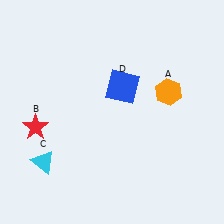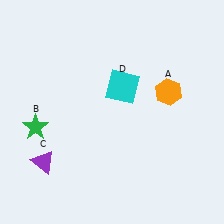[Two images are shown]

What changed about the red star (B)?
In Image 1, B is red. In Image 2, it changed to green.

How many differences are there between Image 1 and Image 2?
There are 3 differences between the two images.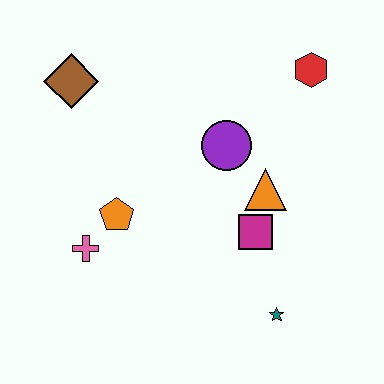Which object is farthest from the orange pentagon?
The red hexagon is farthest from the orange pentagon.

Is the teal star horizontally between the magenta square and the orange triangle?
No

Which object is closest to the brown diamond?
The orange pentagon is closest to the brown diamond.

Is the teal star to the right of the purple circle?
Yes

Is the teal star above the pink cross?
No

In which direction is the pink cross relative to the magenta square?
The pink cross is to the left of the magenta square.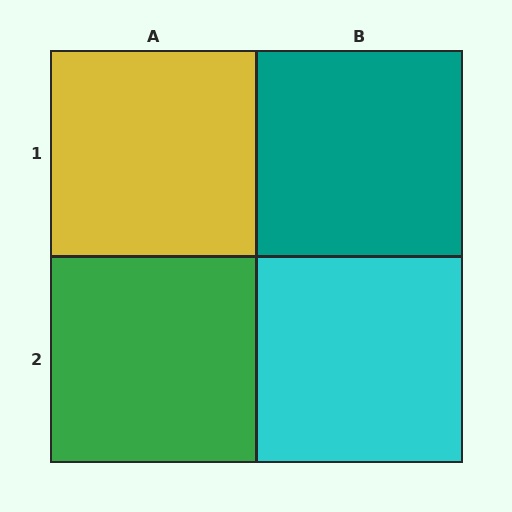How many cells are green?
1 cell is green.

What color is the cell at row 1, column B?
Teal.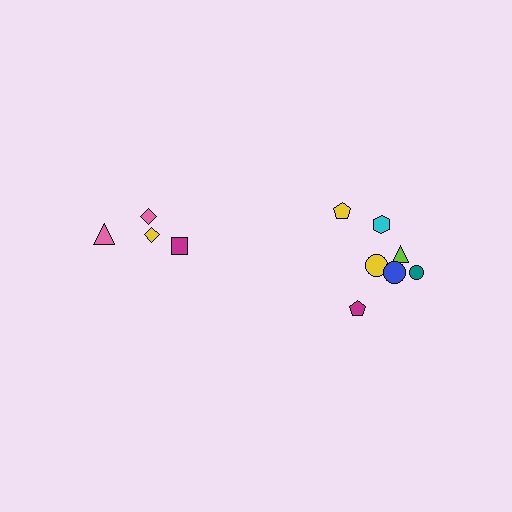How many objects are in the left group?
There are 4 objects.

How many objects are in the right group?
There are 7 objects.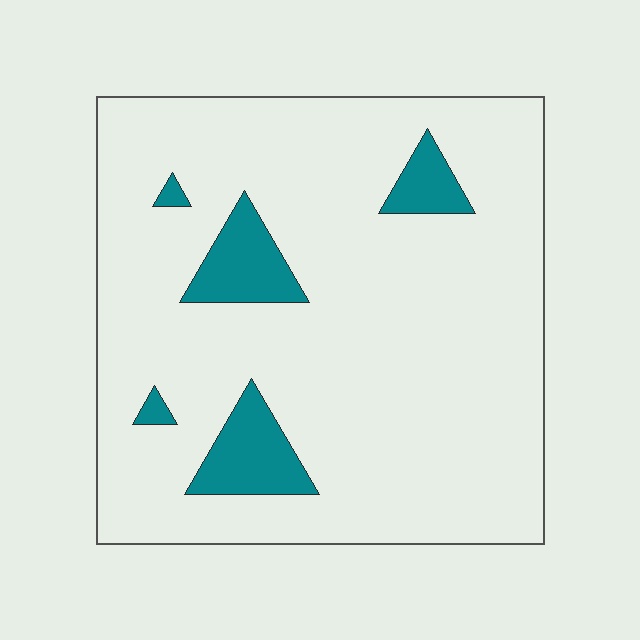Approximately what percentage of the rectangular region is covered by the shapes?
Approximately 10%.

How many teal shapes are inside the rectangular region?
5.